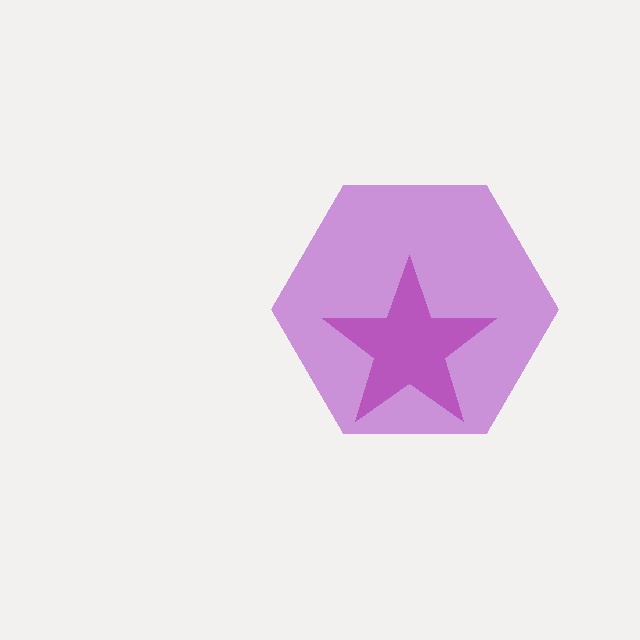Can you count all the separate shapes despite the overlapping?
Yes, there are 2 separate shapes.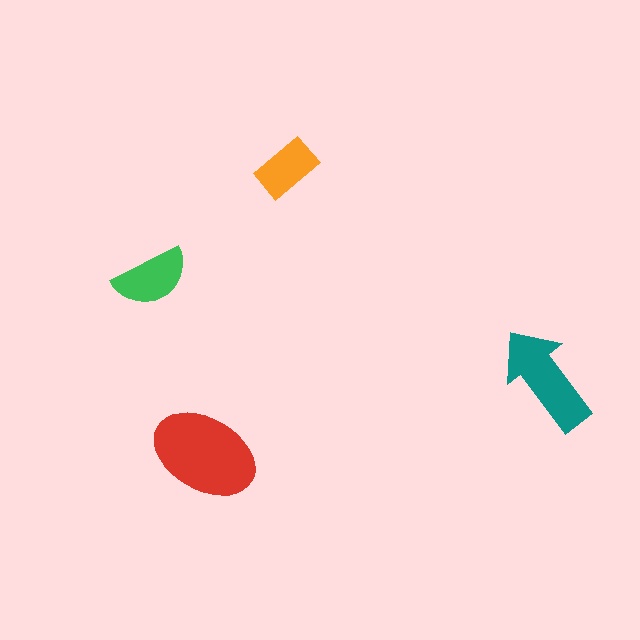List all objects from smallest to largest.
The orange rectangle, the green semicircle, the teal arrow, the red ellipse.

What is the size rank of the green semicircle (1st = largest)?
3rd.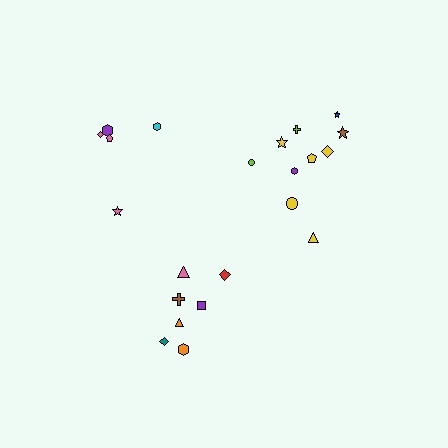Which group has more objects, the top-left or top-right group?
The top-right group.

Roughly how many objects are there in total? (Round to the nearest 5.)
Roughly 20 objects in total.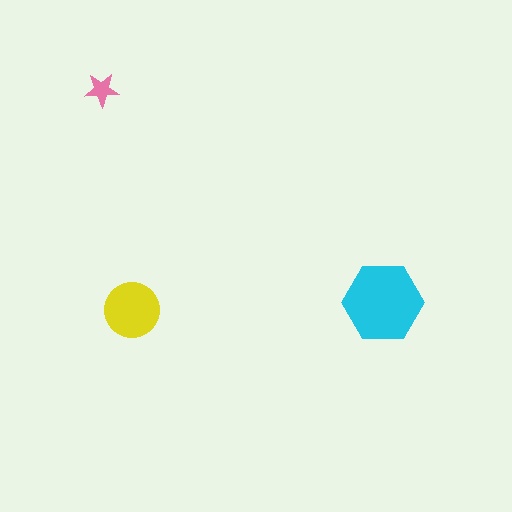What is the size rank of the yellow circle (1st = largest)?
2nd.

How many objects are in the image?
There are 3 objects in the image.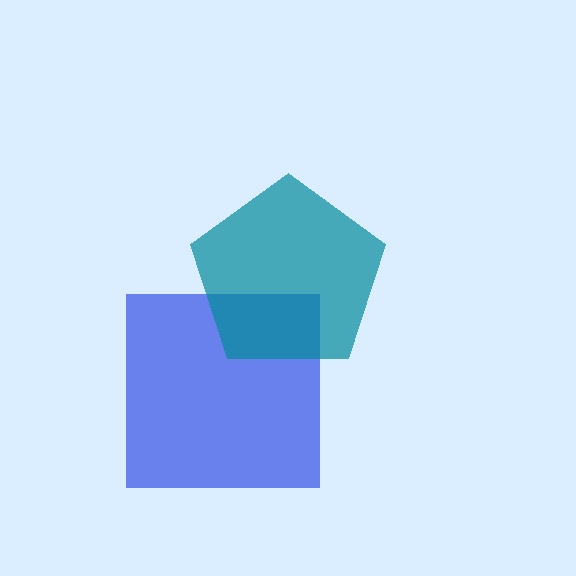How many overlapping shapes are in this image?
There are 2 overlapping shapes in the image.